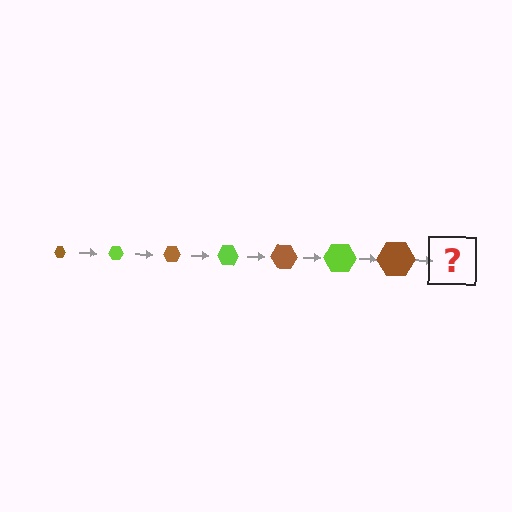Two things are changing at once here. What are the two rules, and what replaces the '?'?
The two rules are that the hexagon grows larger each step and the color cycles through brown and lime. The '?' should be a lime hexagon, larger than the previous one.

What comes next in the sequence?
The next element should be a lime hexagon, larger than the previous one.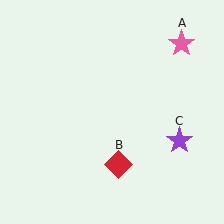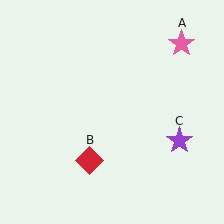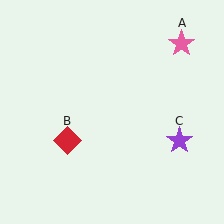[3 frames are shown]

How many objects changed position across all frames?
1 object changed position: red diamond (object B).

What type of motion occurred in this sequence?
The red diamond (object B) rotated clockwise around the center of the scene.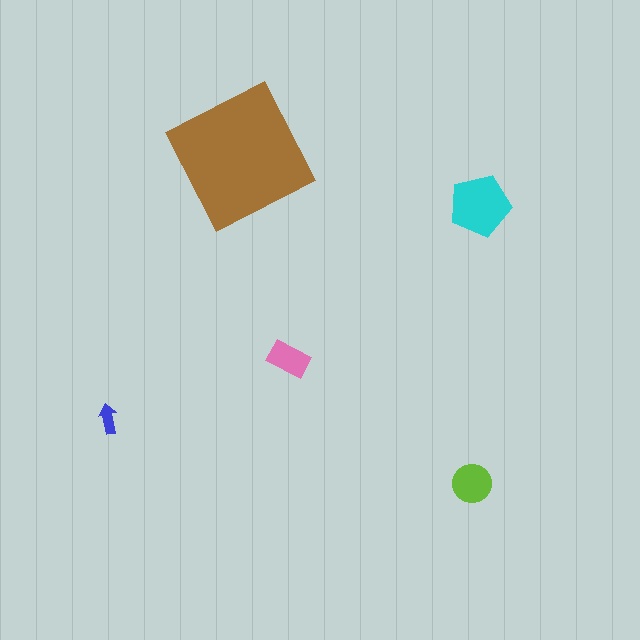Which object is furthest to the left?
The blue arrow is leftmost.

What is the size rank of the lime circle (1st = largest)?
3rd.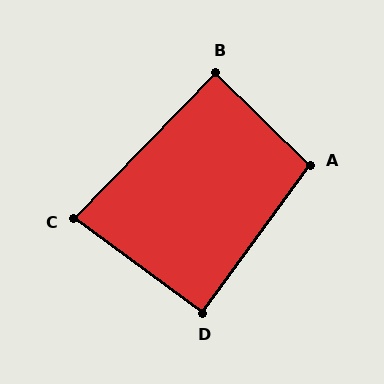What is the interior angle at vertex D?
Approximately 90 degrees (approximately right).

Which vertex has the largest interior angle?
A, at approximately 98 degrees.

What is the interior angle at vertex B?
Approximately 90 degrees (approximately right).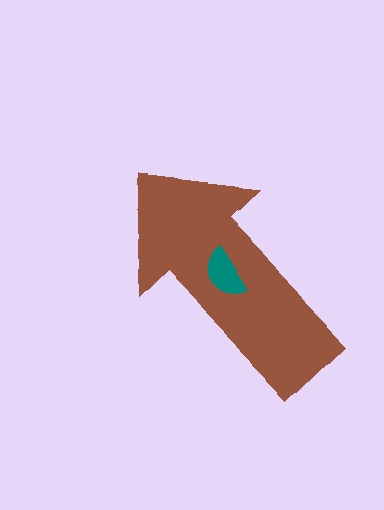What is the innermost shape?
The teal semicircle.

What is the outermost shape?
The brown arrow.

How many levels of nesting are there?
2.